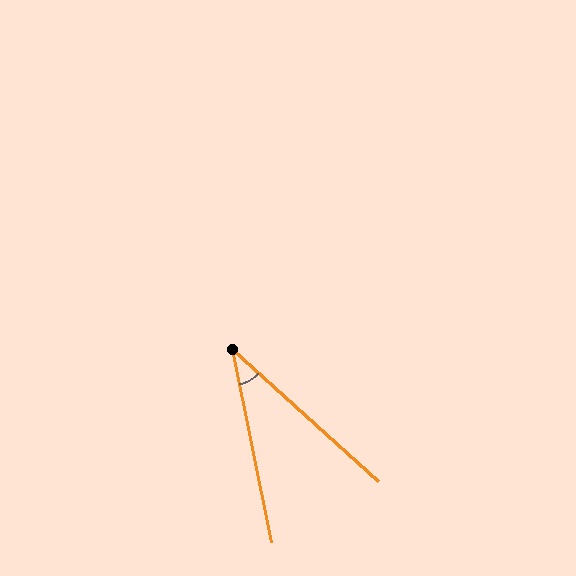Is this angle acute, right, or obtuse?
It is acute.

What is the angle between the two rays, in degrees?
Approximately 37 degrees.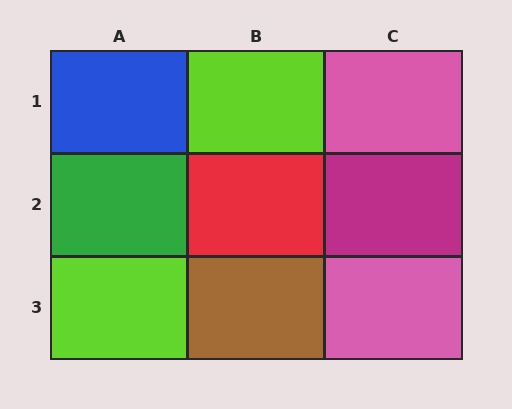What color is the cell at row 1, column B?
Lime.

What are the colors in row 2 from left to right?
Green, red, magenta.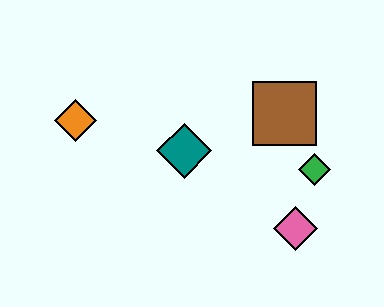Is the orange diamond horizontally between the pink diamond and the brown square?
No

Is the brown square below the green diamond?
No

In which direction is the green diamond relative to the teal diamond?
The green diamond is to the right of the teal diamond.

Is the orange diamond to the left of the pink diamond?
Yes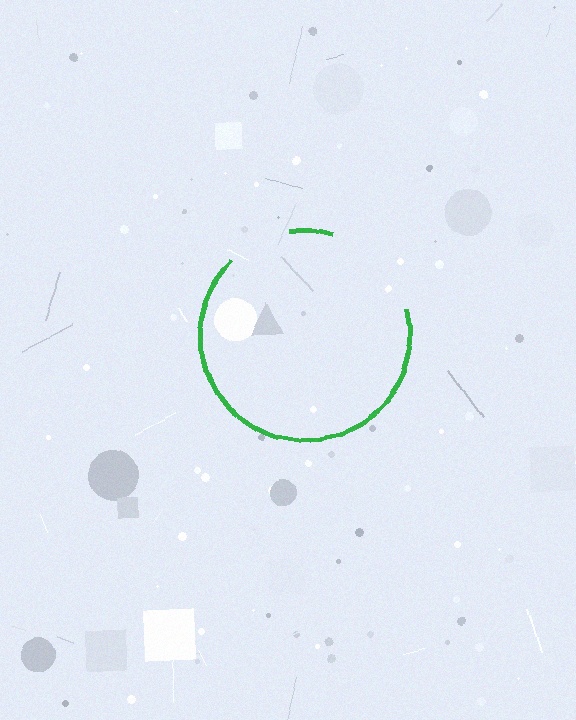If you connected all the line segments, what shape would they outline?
They would outline a circle.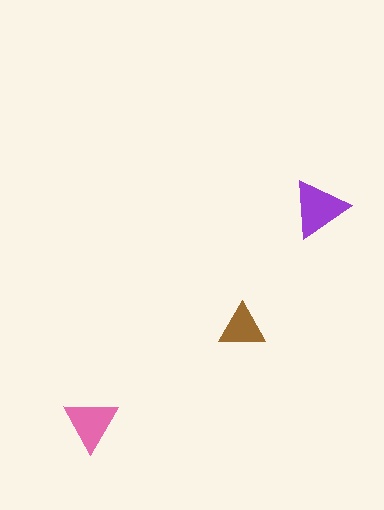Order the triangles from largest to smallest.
the purple one, the pink one, the brown one.